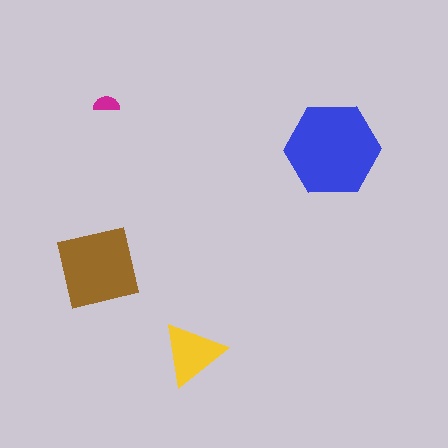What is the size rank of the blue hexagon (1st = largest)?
1st.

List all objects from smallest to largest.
The magenta semicircle, the yellow triangle, the brown square, the blue hexagon.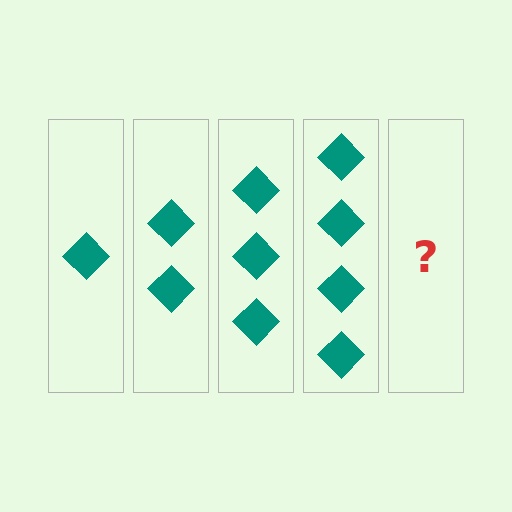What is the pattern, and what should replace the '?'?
The pattern is that each step adds one more diamond. The '?' should be 5 diamonds.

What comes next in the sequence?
The next element should be 5 diamonds.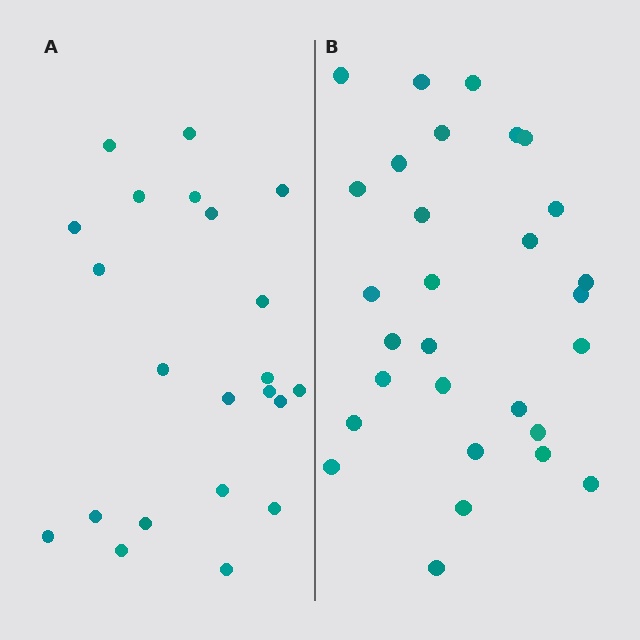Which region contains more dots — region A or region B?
Region B (the right region) has more dots.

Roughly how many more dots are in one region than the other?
Region B has roughly 8 or so more dots than region A.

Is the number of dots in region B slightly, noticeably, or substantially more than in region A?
Region B has noticeably more, but not dramatically so. The ratio is roughly 1.3 to 1.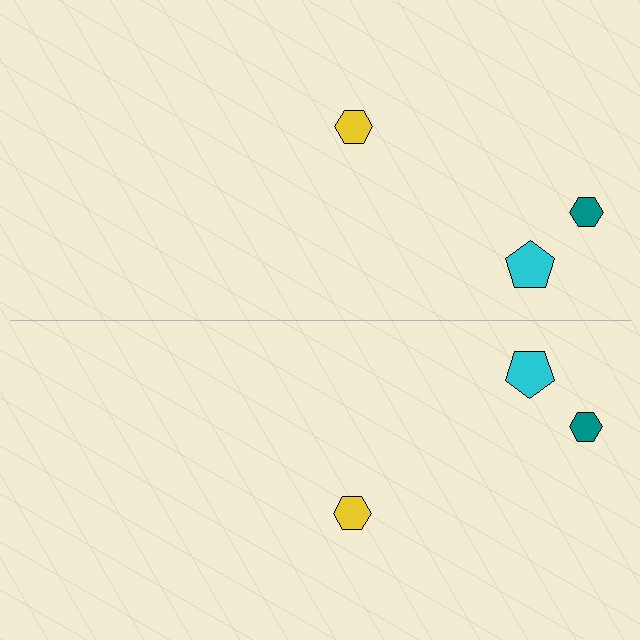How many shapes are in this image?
There are 6 shapes in this image.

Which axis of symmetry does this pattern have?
The pattern has a horizontal axis of symmetry running through the center of the image.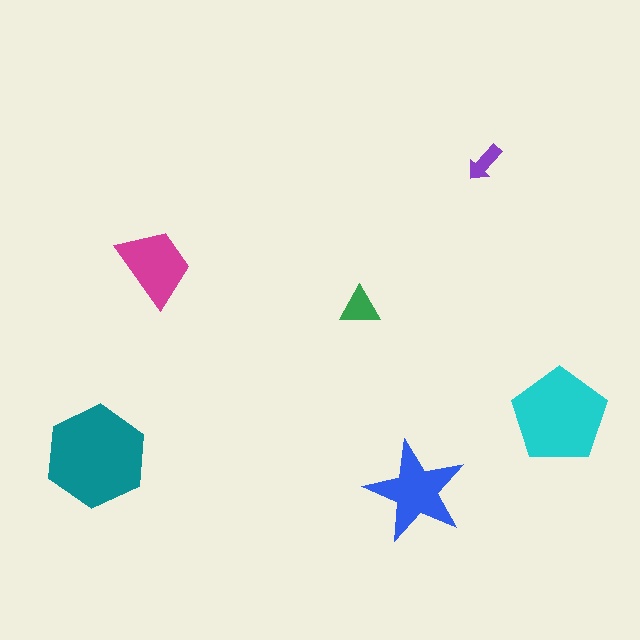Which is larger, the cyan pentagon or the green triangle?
The cyan pentagon.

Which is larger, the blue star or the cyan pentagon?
The cyan pentagon.